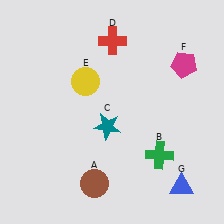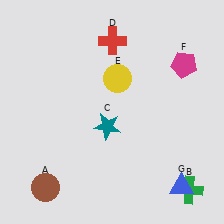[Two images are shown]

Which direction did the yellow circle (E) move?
The yellow circle (E) moved right.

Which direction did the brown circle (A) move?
The brown circle (A) moved left.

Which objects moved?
The objects that moved are: the brown circle (A), the green cross (B), the yellow circle (E).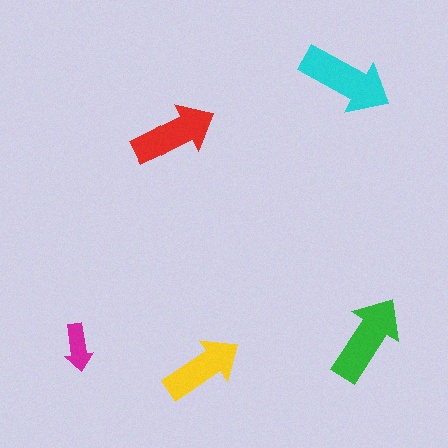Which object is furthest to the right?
The green arrow is rightmost.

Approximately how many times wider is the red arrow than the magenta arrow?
About 2 times wider.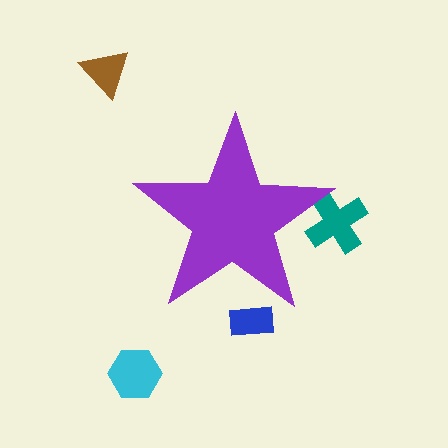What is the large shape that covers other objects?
A purple star.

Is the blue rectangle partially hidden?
Yes, the blue rectangle is partially hidden behind the purple star.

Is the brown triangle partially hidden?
No, the brown triangle is fully visible.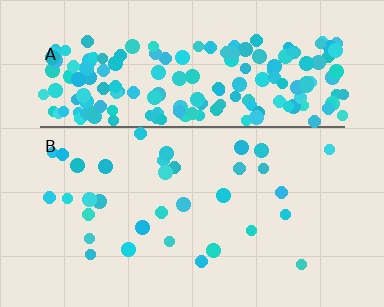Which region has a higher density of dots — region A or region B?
A (the top).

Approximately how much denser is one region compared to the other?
Approximately 5.8× — region A over region B.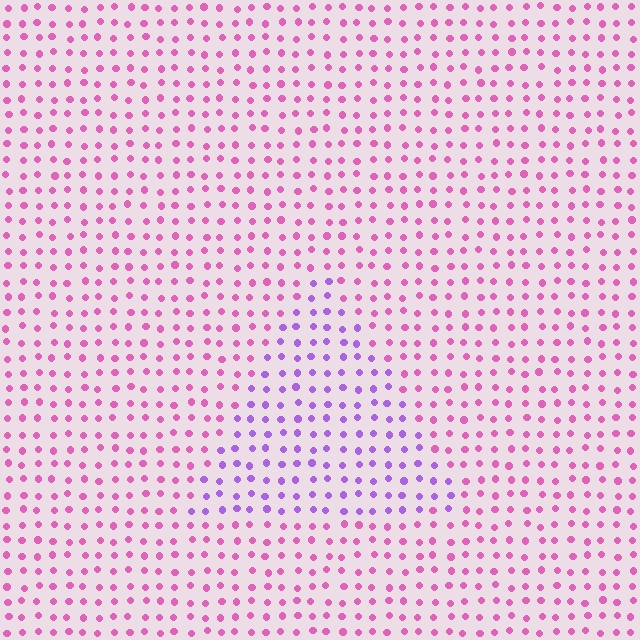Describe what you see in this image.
The image is filled with small pink elements in a uniform arrangement. A triangle-shaped region is visible where the elements are tinted to a slightly different hue, forming a subtle color boundary.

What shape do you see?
I see a triangle.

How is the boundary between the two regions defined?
The boundary is defined purely by a slight shift in hue (about 44 degrees). Spacing, size, and orientation are identical on both sides.